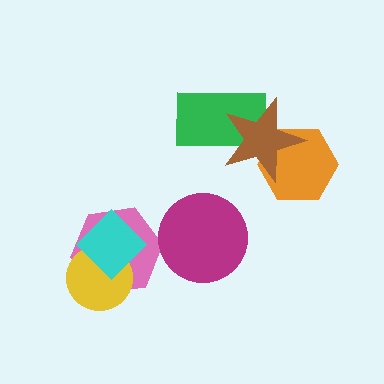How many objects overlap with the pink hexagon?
2 objects overlap with the pink hexagon.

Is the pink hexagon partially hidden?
Yes, it is partially covered by another shape.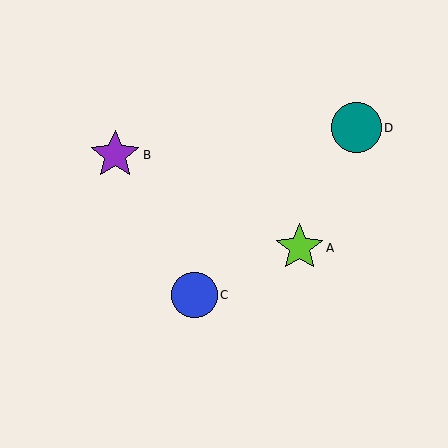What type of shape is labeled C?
Shape C is a blue circle.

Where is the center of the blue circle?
The center of the blue circle is at (195, 295).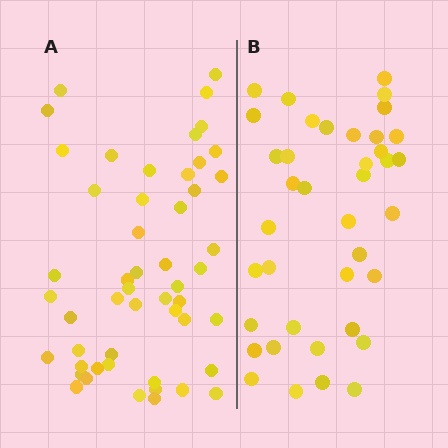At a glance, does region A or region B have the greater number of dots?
Region A (the left region) has more dots.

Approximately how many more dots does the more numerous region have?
Region A has roughly 12 or so more dots than region B.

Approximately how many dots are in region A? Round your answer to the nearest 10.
About 50 dots. (The exact count is 51, which rounds to 50.)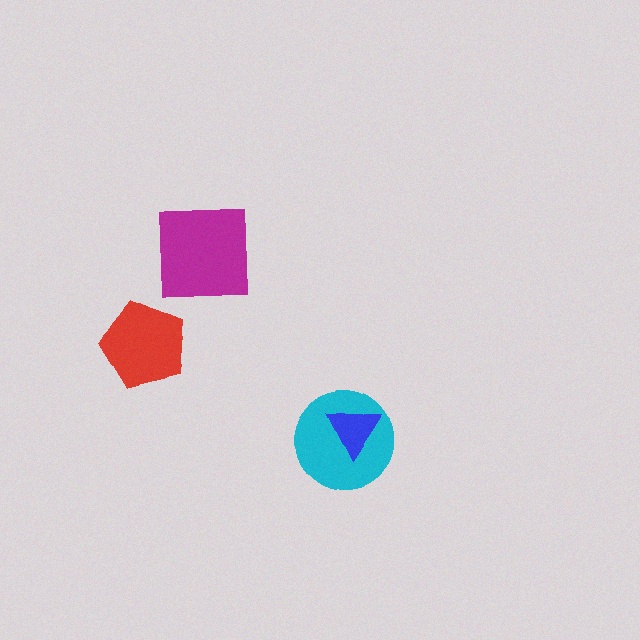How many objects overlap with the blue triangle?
1 object overlaps with the blue triangle.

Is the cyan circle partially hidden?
Yes, it is partially covered by another shape.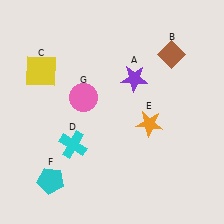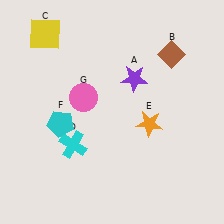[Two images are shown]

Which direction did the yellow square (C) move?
The yellow square (C) moved up.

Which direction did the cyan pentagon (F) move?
The cyan pentagon (F) moved up.